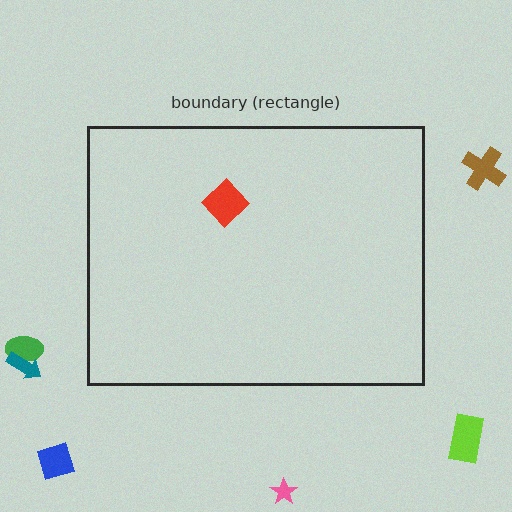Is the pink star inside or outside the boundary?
Outside.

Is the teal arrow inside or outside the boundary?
Outside.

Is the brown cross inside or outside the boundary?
Outside.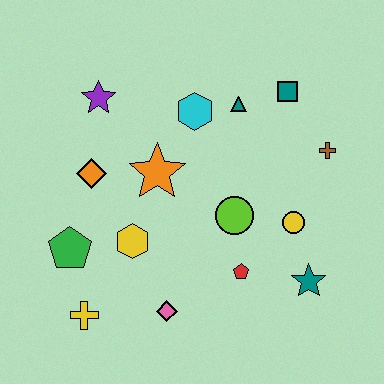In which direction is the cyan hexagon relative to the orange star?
The cyan hexagon is above the orange star.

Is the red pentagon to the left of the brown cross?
Yes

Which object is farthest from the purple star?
The teal star is farthest from the purple star.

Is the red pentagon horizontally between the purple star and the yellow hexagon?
No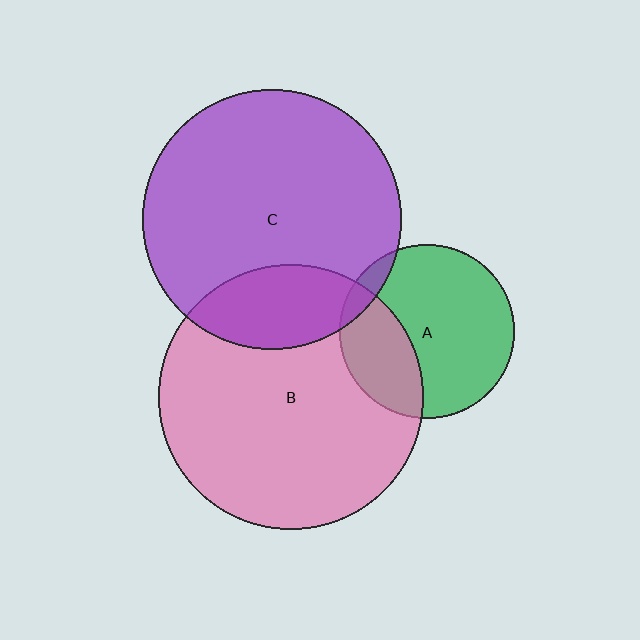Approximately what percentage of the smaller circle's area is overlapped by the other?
Approximately 30%.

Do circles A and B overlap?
Yes.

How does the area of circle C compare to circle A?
Approximately 2.2 times.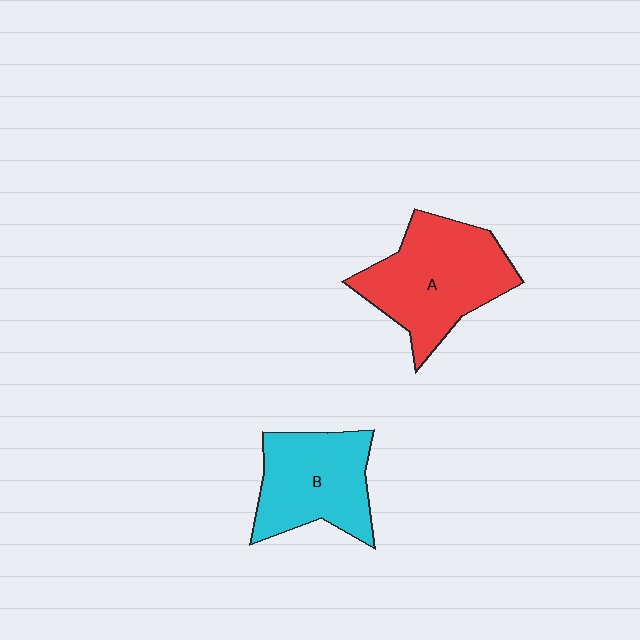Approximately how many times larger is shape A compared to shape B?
Approximately 1.2 times.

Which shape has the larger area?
Shape A (red).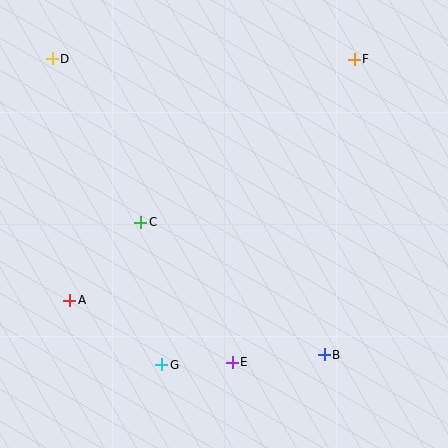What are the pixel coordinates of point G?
Point G is at (162, 365).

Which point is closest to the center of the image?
Point C at (141, 222) is closest to the center.